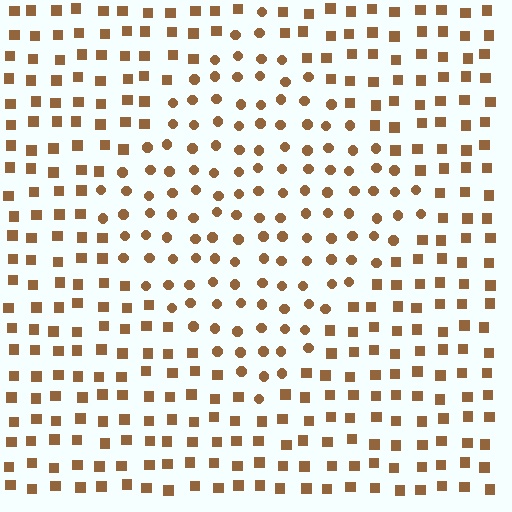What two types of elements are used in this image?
The image uses circles inside the diamond region and squares outside it.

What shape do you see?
I see a diamond.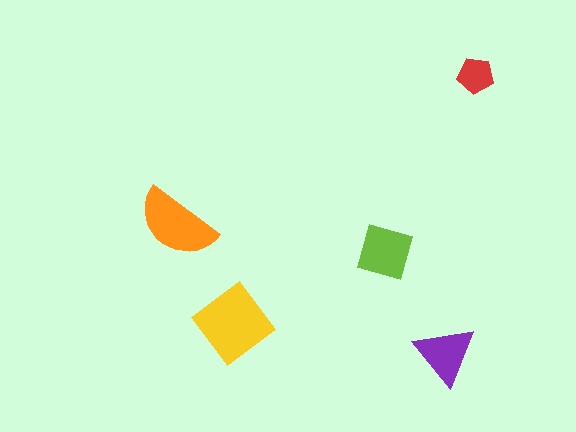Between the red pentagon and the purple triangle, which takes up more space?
The purple triangle.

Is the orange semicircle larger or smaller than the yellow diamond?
Smaller.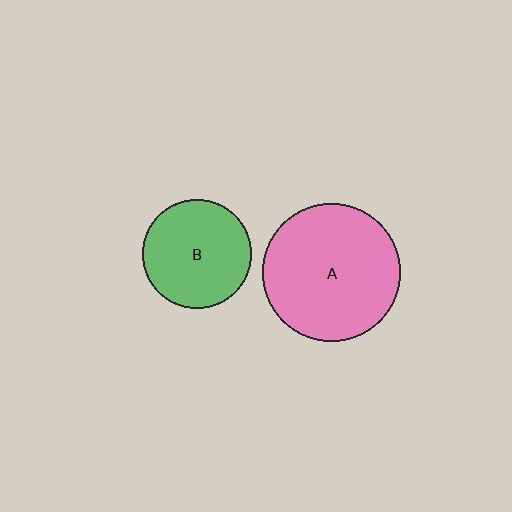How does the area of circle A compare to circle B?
Approximately 1.6 times.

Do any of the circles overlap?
No, none of the circles overlap.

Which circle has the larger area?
Circle A (pink).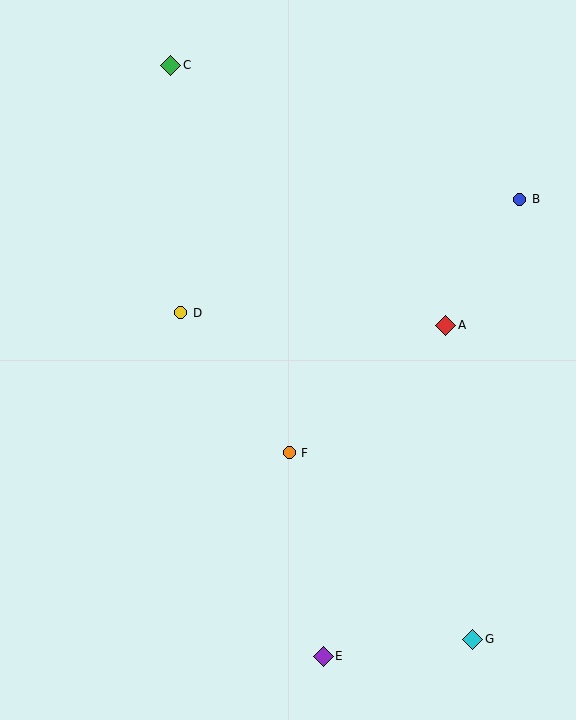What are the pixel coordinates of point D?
Point D is at (181, 313).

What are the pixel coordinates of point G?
Point G is at (473, 639).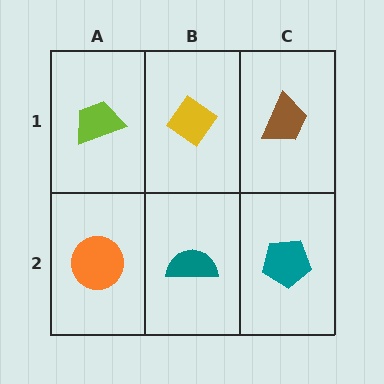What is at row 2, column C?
A teal pentagon.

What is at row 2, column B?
A teal semicircle.